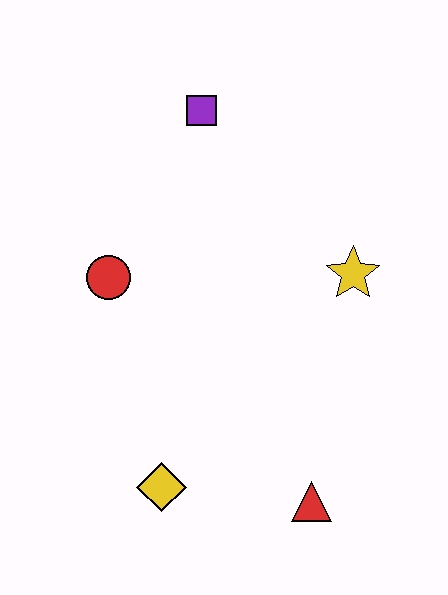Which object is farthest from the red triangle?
The purple square is farthest from the red triangle.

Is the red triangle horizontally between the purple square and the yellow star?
Yes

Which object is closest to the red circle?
The purple square is closest to the red circle.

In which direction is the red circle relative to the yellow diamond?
The red circle is above the yellow diamond.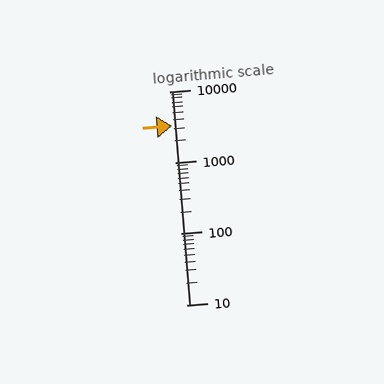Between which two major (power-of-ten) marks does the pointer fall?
The pointer is between 1000 and 10000.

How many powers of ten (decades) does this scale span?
The scale spans 3 decades, from 10 to 10000.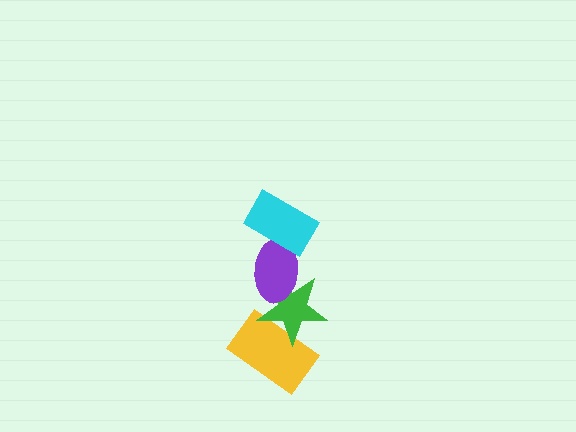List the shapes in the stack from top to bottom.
From top to bottom: the cyan rectangle, the purple ellipse, the green star, the yellow rectangle.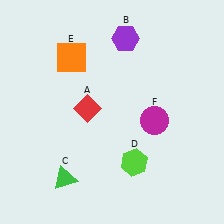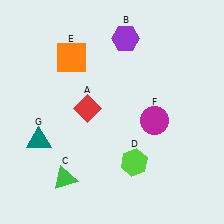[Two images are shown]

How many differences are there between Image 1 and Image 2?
There is 1 difference between the two images.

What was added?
A teal triangle (G) was added in Image 2.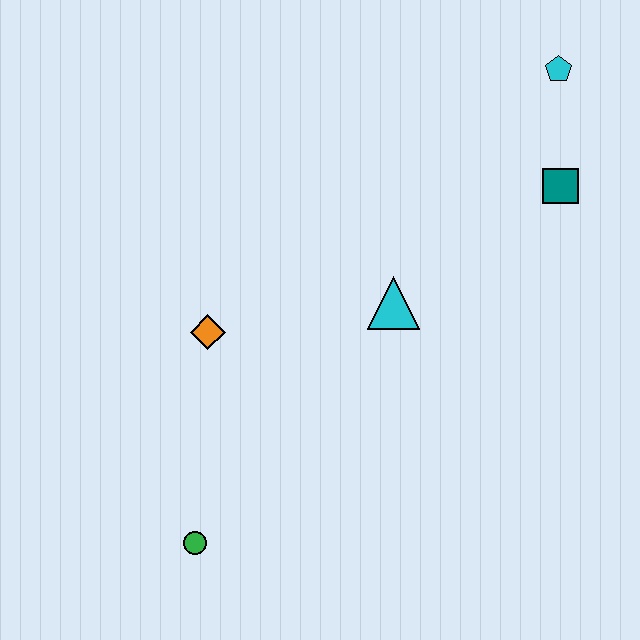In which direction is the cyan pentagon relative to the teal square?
The cyan pentagon is above the teal square.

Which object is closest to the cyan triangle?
The orange diamond is closest to the cyan triangle.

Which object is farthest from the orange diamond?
The cyan pentagon is farthest from the orange diamond.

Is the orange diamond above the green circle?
Yes